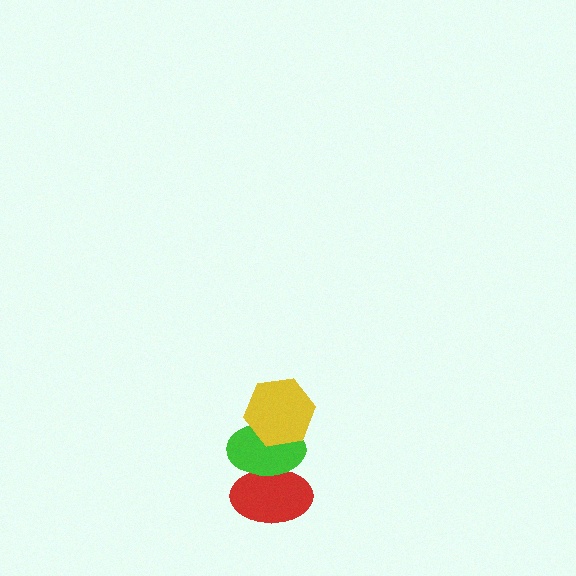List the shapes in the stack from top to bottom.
From top to bottom: the yellow hexagon, the green ellipse, the red ellipse.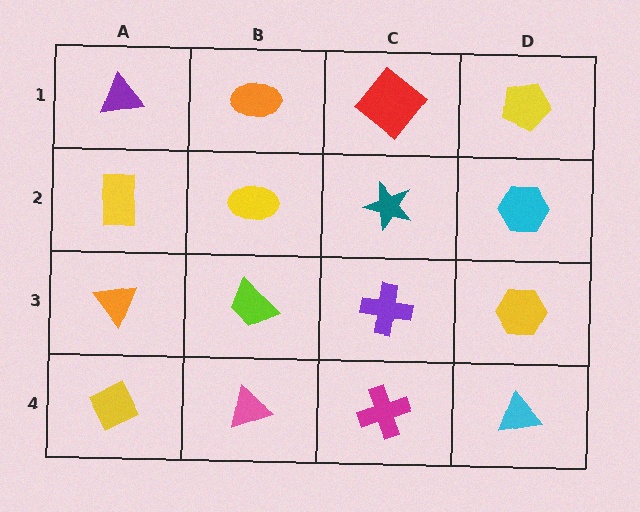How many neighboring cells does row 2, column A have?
3.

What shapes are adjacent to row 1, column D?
A cyan hexagon (row 2, column D), a red diamond (row 1, column C).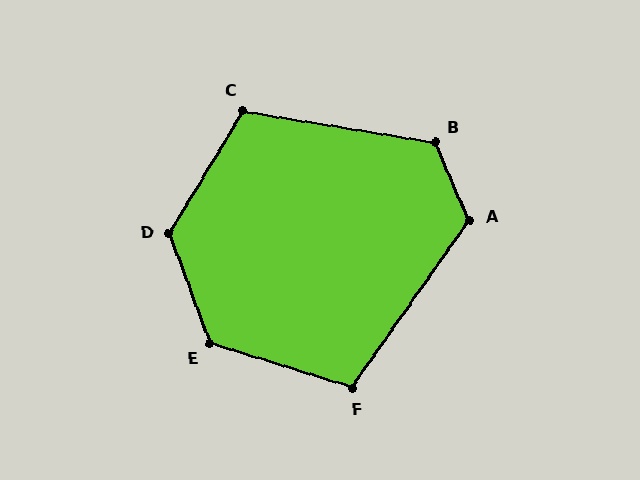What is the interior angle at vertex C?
Approximately 111 degrees (obtuse).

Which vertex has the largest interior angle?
D, at approximately 129 degrees.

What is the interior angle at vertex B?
Approximately 123 degrees (obtuse).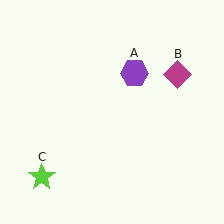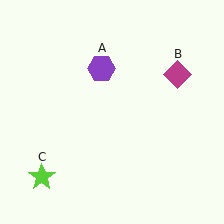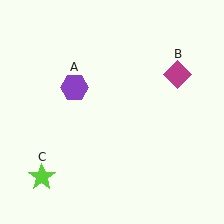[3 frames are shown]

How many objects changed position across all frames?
1 object changed position: purple hexagon (object A).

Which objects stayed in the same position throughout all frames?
Magenta diamond (object B) and lime star (object C) remained stationary.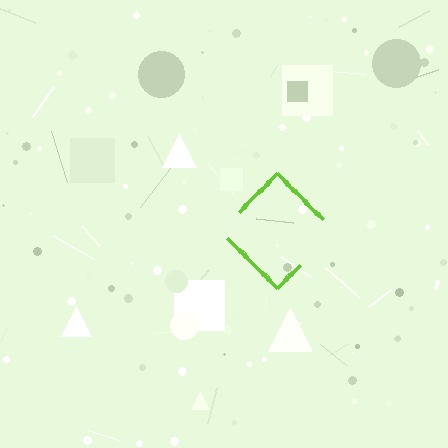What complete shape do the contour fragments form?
The contour fragments form a diamond.